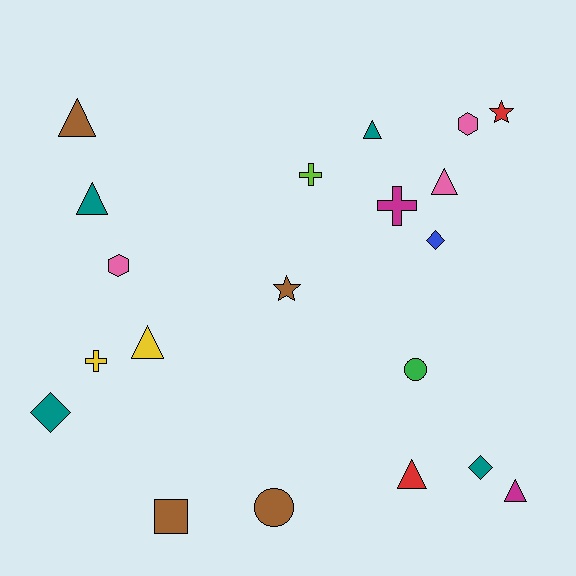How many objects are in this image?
There are 20 objects.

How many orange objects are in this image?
There are no orange objects.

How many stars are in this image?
There are 2 stars.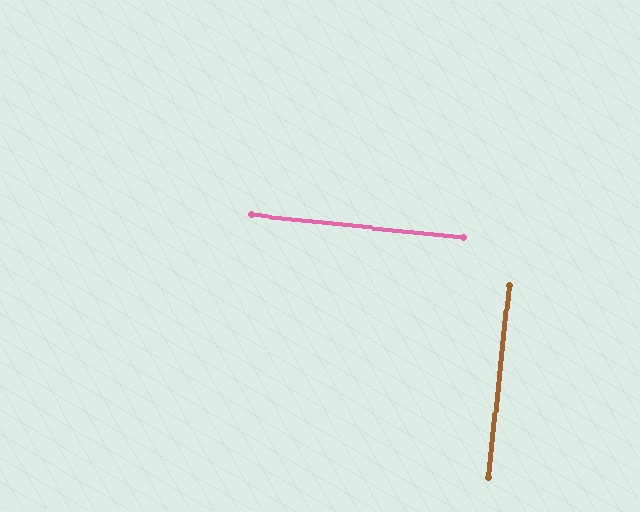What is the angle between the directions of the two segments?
Approximately 90 degrees.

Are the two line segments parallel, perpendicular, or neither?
Perpendicular — they meet at approximately 90°.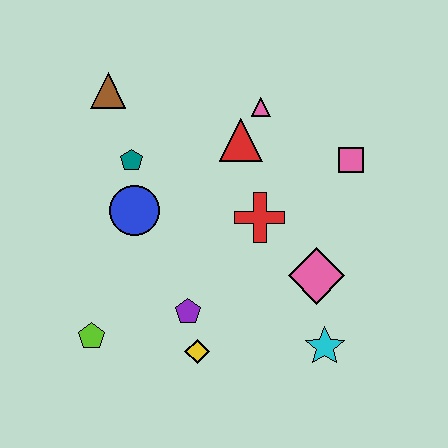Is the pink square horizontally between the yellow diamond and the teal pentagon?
No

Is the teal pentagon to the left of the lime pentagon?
No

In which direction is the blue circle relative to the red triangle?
The blue circle is to the left of the red triangle.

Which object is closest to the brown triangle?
The teal pentagon is closest to the brown triangle.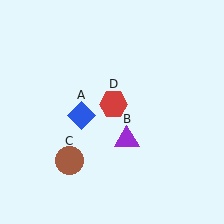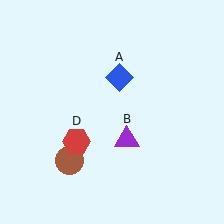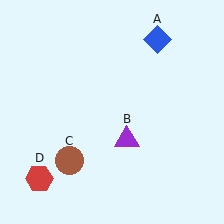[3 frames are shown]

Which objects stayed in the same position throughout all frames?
Purple triangle (object B) and brown circle (object C) remained stationary.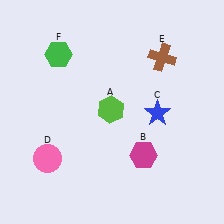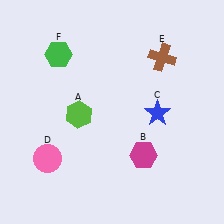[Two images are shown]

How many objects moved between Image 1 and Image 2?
1 object moved between the two images.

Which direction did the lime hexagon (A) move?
The lime hexagon (A) moved left.